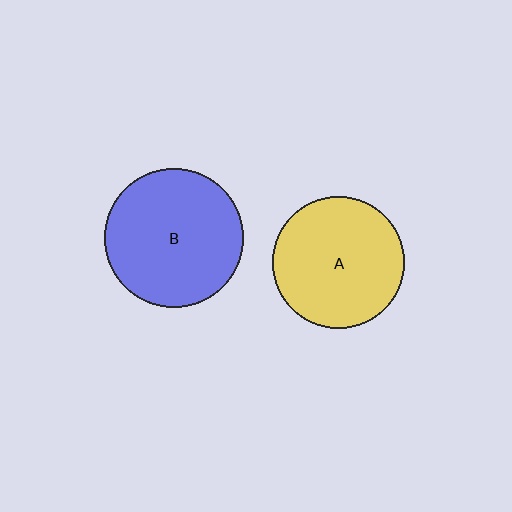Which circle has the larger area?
Circle B (blue).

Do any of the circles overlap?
No, none of the circles overlap.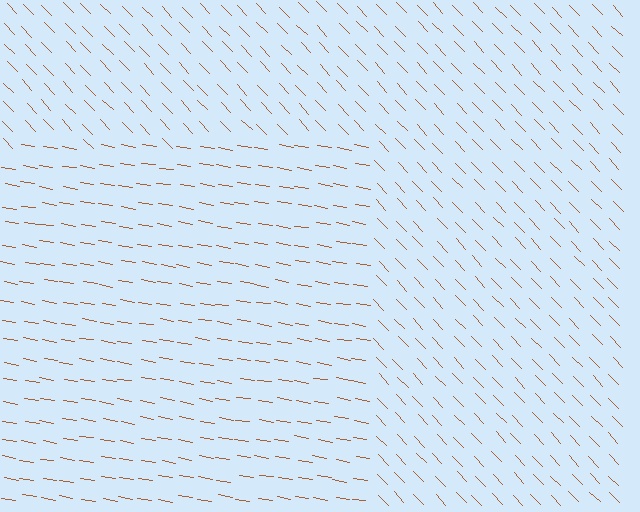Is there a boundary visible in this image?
Yes, there is a texture boundary formed by a change in line orientation.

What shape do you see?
I see a rectangle.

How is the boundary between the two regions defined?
The boundary is defined purely by a change in line orientation (approximately 37 degrees difference). All lines are the same color and thickness.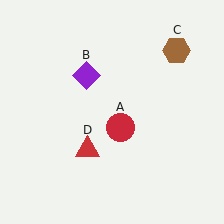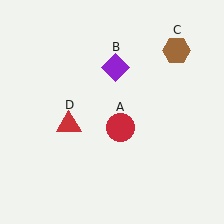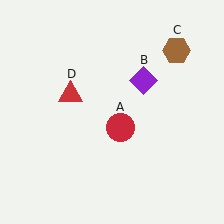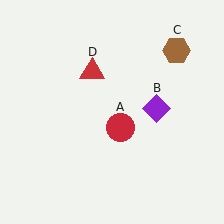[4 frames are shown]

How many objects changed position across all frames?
2 objects changed position: purple diamond (object B), red triangle (object D).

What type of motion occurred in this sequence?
The purple diamond (object B), red triangle (object D) rotated clockwise around the center of the scene.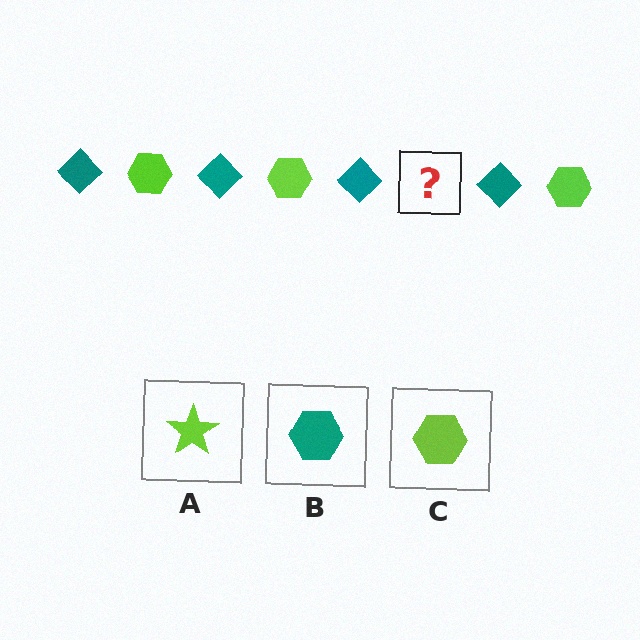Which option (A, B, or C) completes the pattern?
C.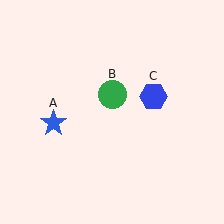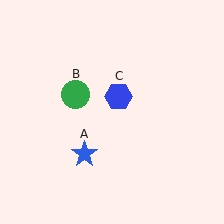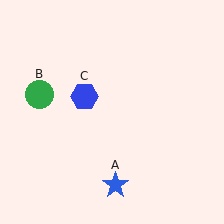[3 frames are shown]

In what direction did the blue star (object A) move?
The blue star (object A) moved down and to the right.